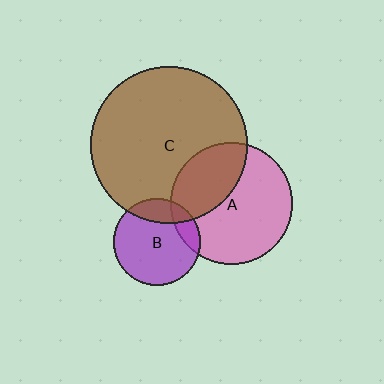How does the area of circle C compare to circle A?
Approximately 1.7 times.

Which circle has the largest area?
Circle C (brown).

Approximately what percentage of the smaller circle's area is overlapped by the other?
Approximately 20%.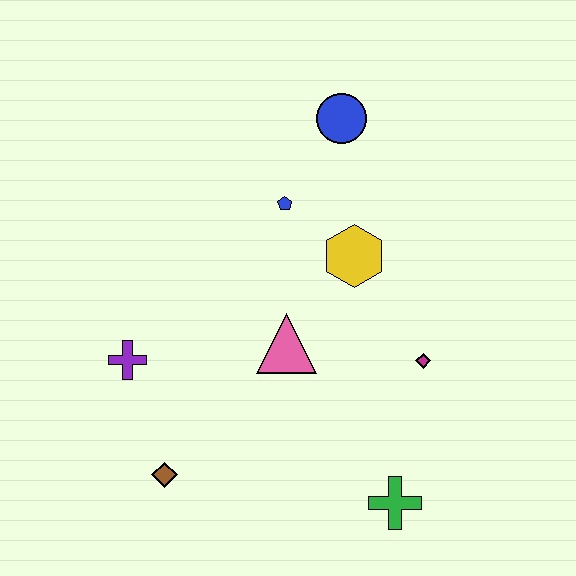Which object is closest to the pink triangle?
The yellow hexagon is closest to the pink triangle.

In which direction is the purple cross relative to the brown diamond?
The purple cross is above the brown diamond.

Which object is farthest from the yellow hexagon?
The brown diamond is farthest from the yellow hexagon.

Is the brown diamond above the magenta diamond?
No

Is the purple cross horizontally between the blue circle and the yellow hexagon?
No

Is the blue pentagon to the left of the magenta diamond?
Yes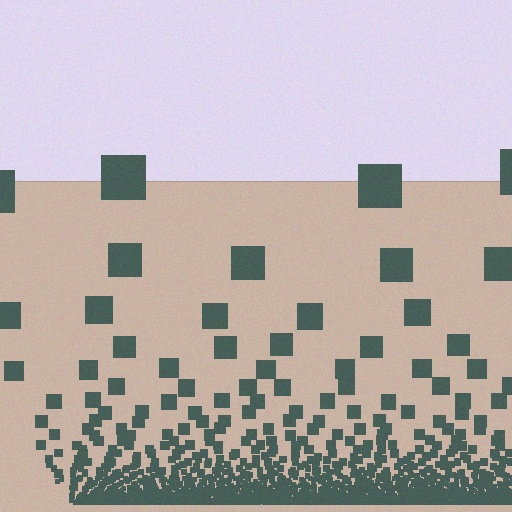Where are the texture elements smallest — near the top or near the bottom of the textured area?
Near the bottom.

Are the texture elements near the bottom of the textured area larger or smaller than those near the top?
Smaller. The gradient is inverted — elements near the bottom are smaller and denser.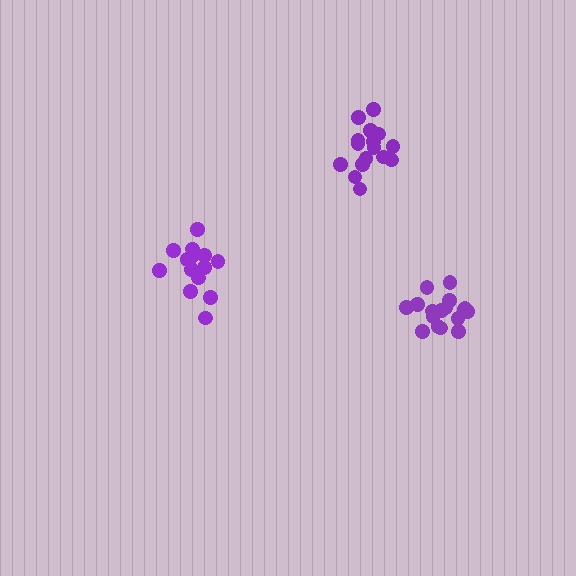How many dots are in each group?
Group 1: 16 dots, Group 2: 14 dots, Group 3: 17 dots (47 total).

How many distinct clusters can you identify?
There are 3 distinct clusters.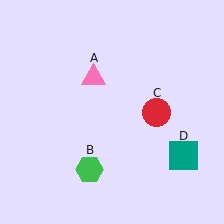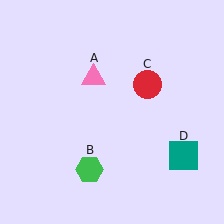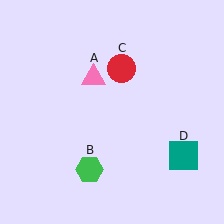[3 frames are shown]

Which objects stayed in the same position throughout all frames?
Pink triangle (object A) and green hexagon (object B) and teal square (object D) remained stationary.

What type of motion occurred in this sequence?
The red circle (object C) rotated counterclockwise around the center of the scene.